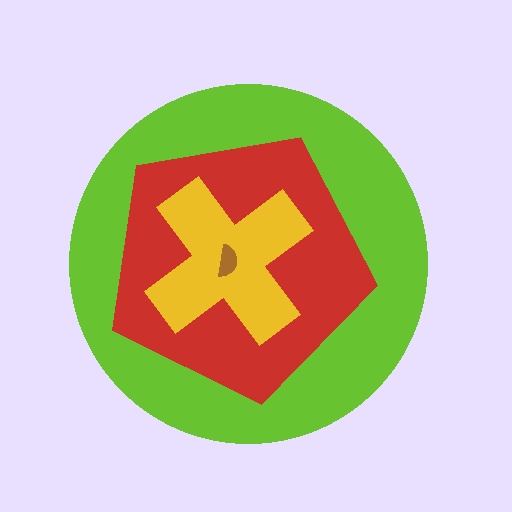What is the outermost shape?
The lime circle.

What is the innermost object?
The brown semicircle.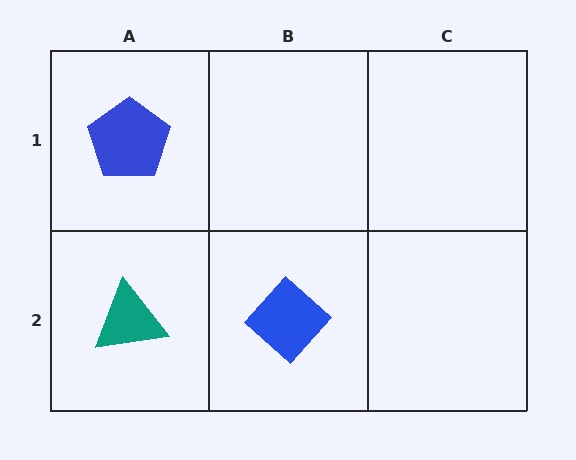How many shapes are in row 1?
1 shape.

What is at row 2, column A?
A teal triangle.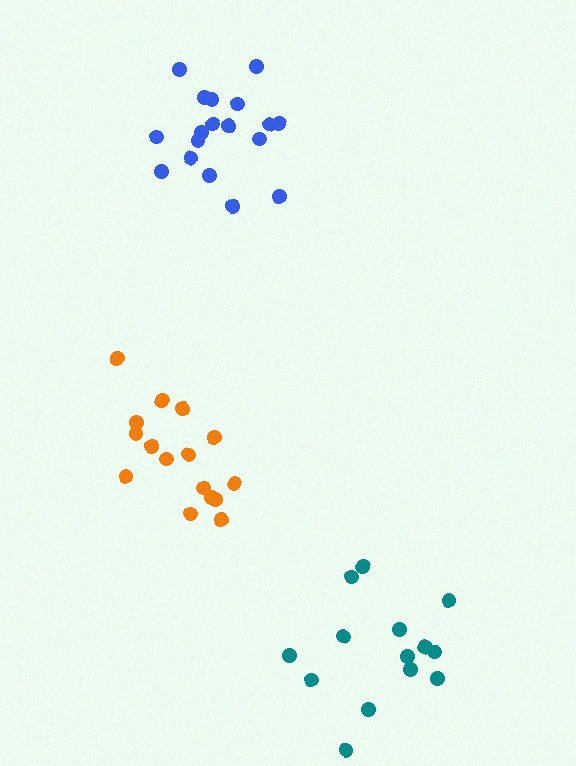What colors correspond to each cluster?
The clusters are colored: orange, blue, teal.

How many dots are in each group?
Group 1: 16 dots, Group 2: 18 dots, Group 3: 14 dots (48 total).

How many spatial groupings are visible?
There are 3 spatial groupings.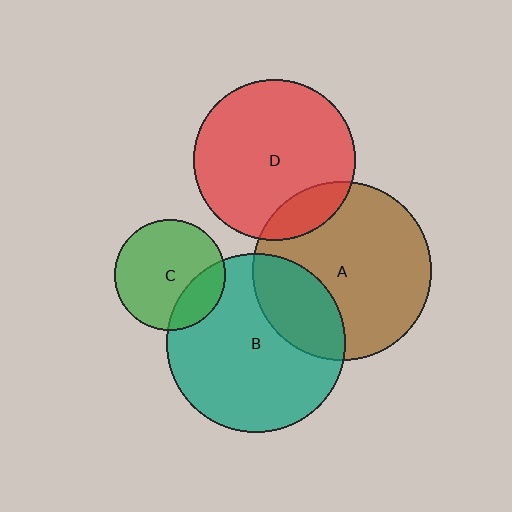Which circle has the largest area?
Circle A (brown).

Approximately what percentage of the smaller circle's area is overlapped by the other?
Approximately 15%.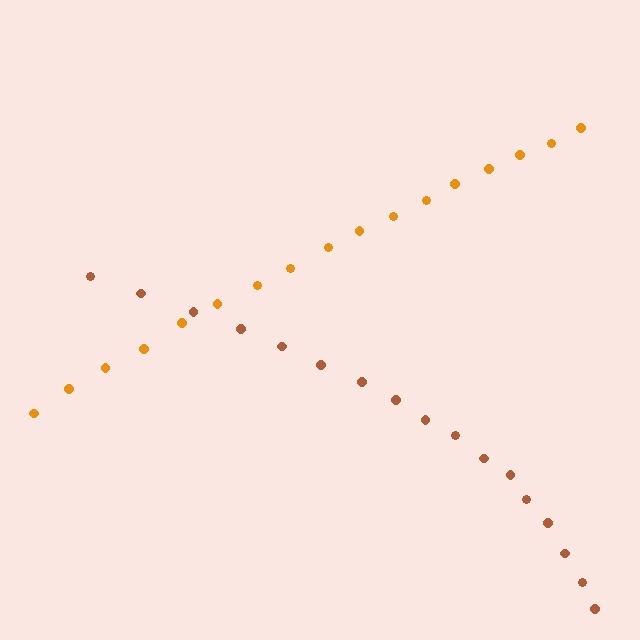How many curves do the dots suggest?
There are 2 distinct paths.